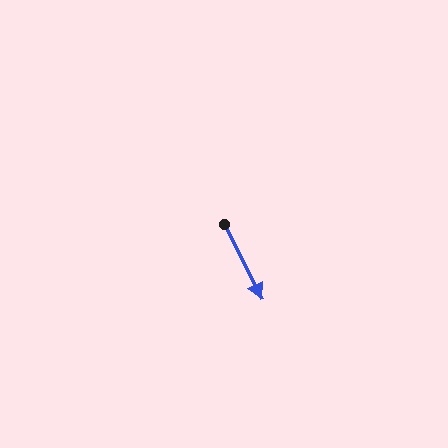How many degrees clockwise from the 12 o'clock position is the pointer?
Approximately 153 degrees.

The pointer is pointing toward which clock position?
Roughly 5 o'clock.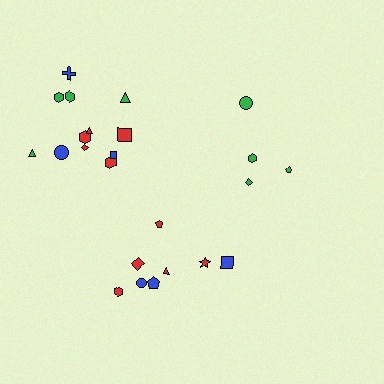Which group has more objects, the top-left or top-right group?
The top-left group.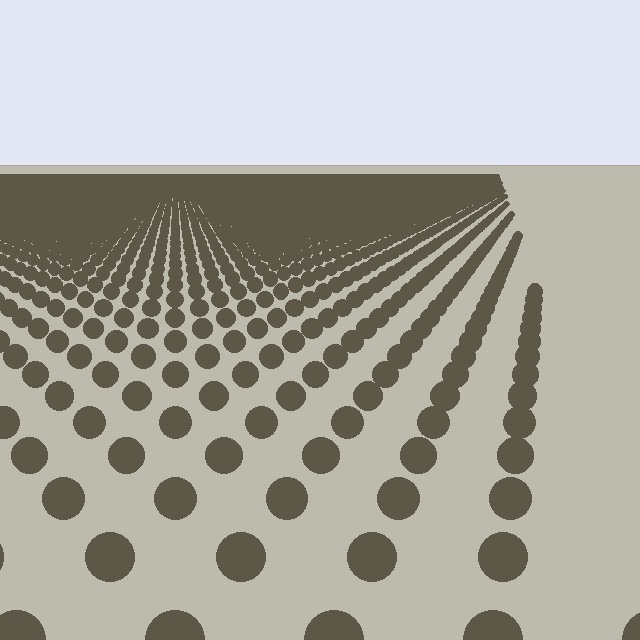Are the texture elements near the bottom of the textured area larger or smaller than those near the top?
Larger. Near the bottom, elements are closer to the viewer and appear at a bigger on-screen size.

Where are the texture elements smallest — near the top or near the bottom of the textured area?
Near the top.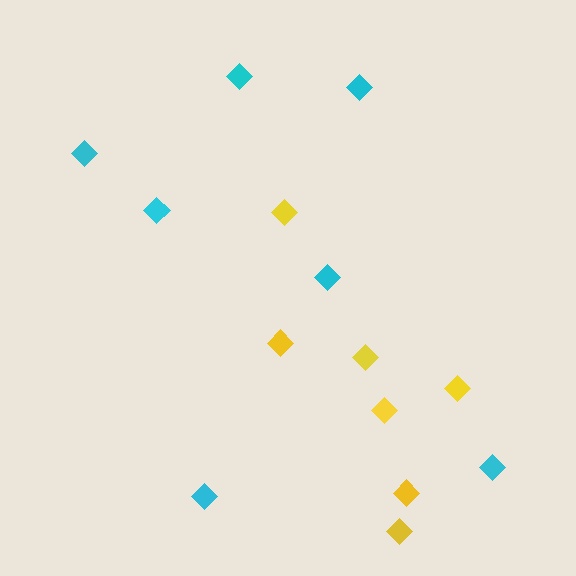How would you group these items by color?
There are 2 groups: one group of cyan diamonds (7) and one group of yellow diamonds (7).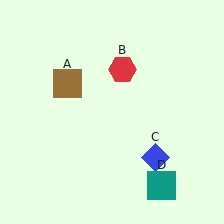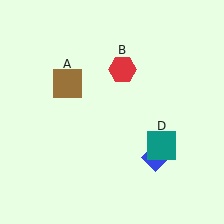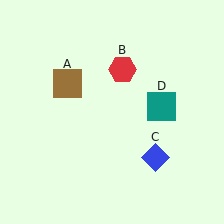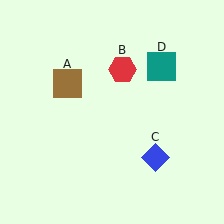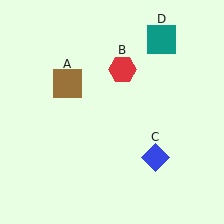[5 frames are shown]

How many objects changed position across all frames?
1 object changed position: teal square (object D).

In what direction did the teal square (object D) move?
The teal square (object D) moved up.